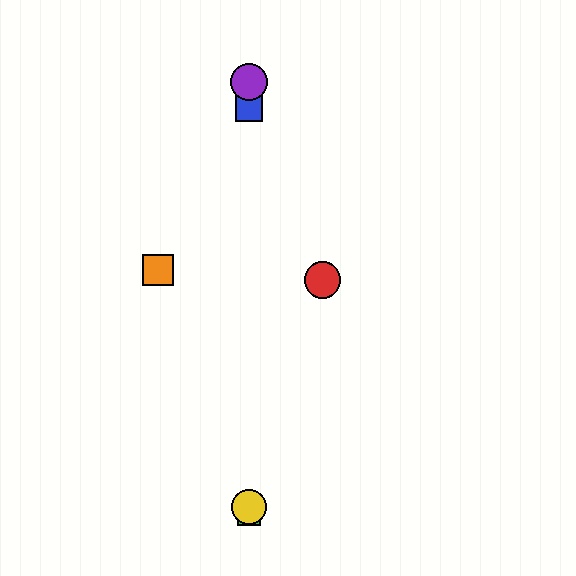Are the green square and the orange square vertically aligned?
No, the green square is at x≈249 and the orange square is at x≈158.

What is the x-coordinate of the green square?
The green square is at x≈249.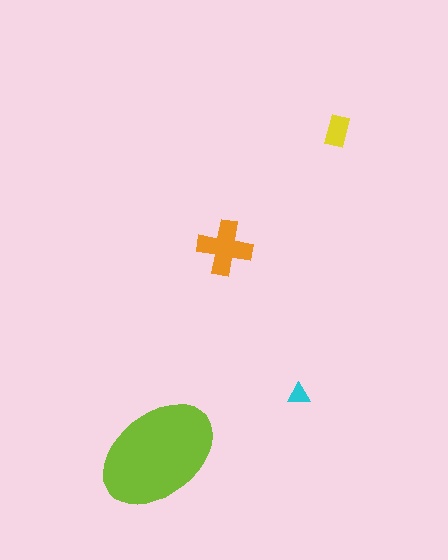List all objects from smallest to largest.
The cyan triangle, the yellow rectangle, the orange cross, the lime ellipse.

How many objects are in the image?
There are 4 objects in the image.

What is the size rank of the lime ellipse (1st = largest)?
1st.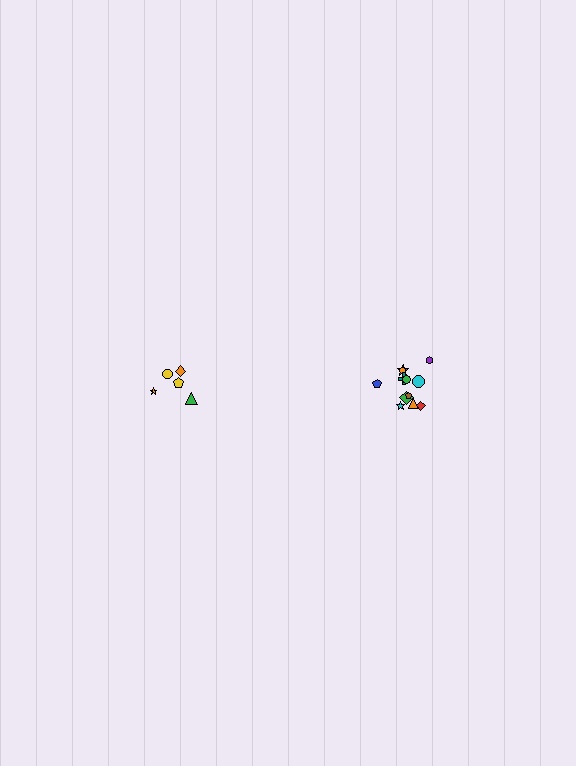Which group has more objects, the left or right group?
The right group.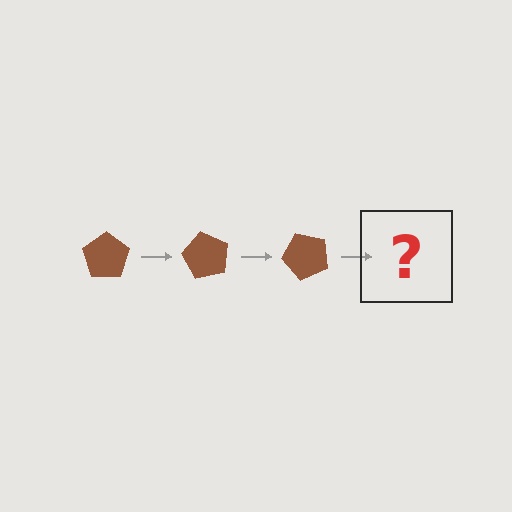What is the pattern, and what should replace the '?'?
The pattern is that the pentagon rotates 60 degrees each step. The '?' should be a brown pentagon rotated 180 degrees.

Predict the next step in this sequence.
The next step is a brown pentagon rotated 180 degrees.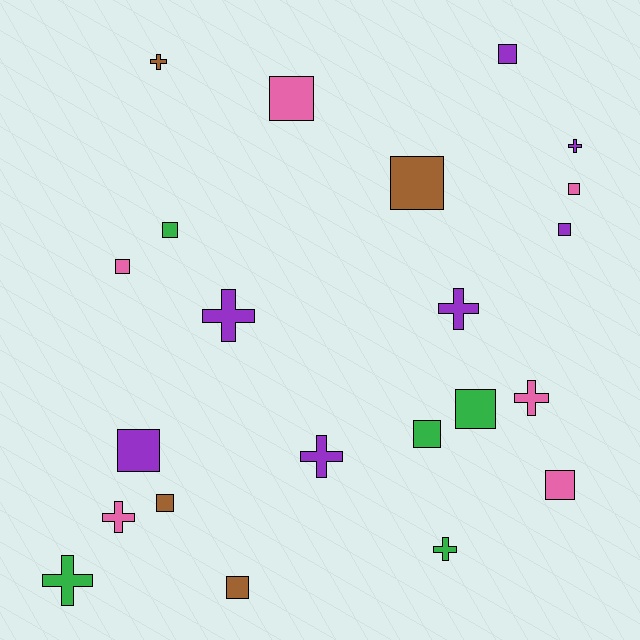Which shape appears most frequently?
Square, with 13 objects.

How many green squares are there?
There are 3 green squares.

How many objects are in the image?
There are 22 objects.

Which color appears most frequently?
Purple, with 7 objects.